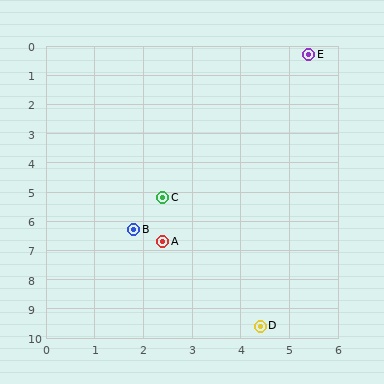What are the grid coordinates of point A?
Point A is at approximately (2.4, 6.7).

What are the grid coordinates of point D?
Point D is at approximately (4.4, 9.6).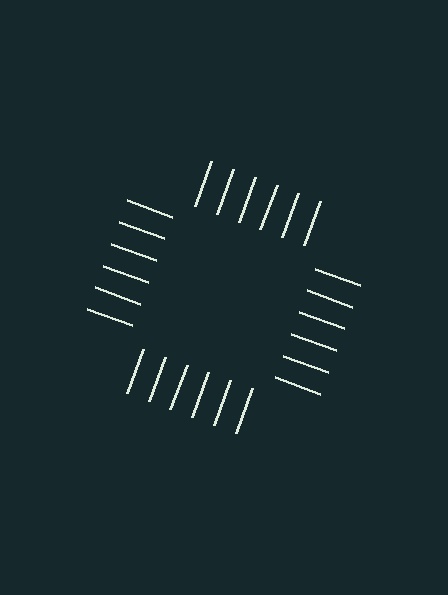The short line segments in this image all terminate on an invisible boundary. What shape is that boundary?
An illusory square — the line segments terminate on its edges but no continuous stroke is drawn.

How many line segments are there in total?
24 — 6 along each of the 4 edges.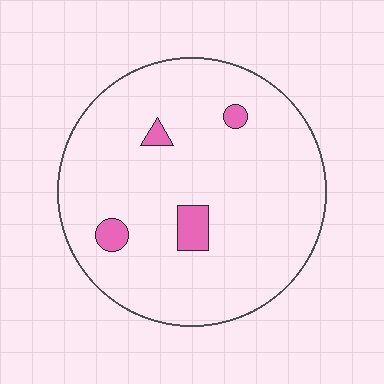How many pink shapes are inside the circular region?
4.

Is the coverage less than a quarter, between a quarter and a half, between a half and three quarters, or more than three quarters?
Less than a quarter.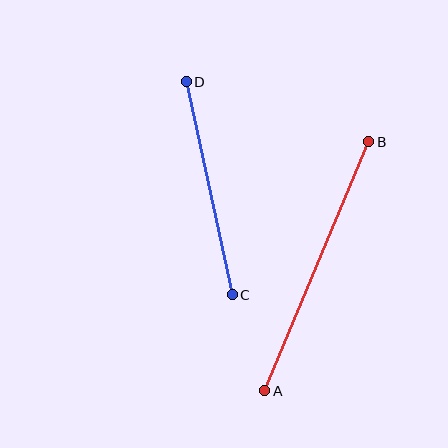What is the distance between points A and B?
The distance is approximately 270 pixels.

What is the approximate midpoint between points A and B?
The midpoint is at approximately (317, 266) pixels.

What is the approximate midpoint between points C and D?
The midpoint is at approximately (209, 188) pixels.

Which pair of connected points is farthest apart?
Points A and B are farthest apart.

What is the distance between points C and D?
The distance is approximately 218 pixels.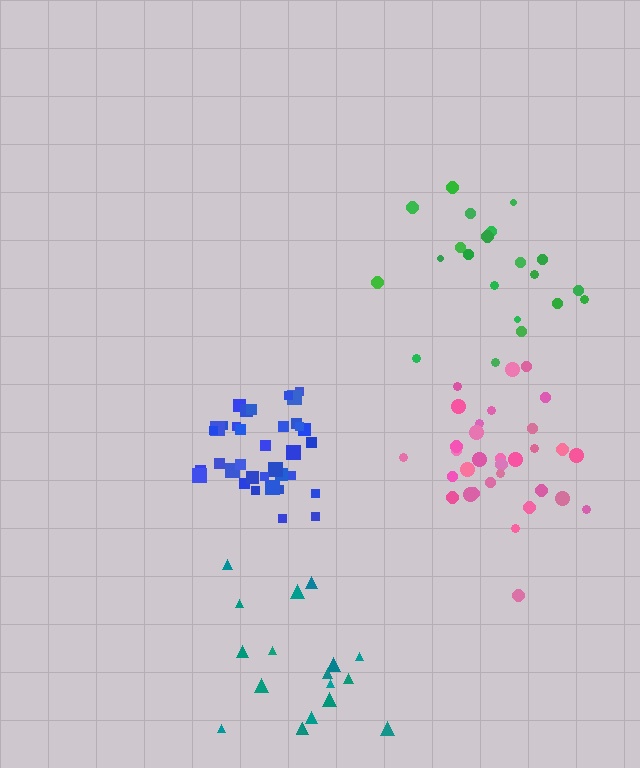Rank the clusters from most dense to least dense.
blue, pink, teal, green.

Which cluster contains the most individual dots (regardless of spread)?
Blue (35).